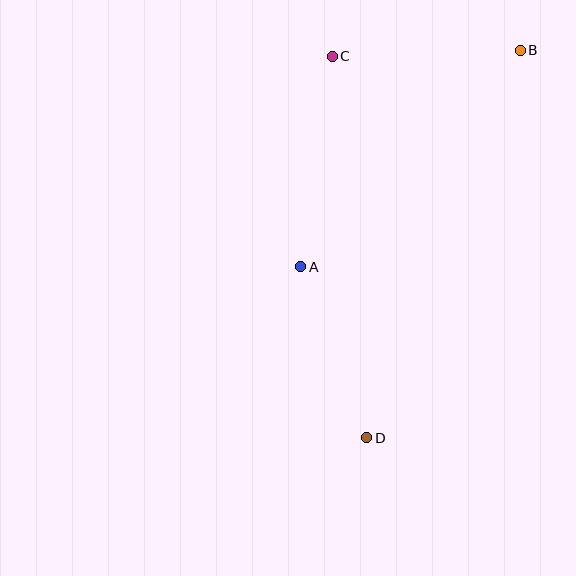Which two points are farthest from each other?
Points B and D are farthest from each other.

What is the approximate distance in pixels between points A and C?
The distance between A and C is approximately 213 pixels.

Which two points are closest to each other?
Points A and D are closest to each other.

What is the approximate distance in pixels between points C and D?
The distance between C and D is approximately 384 pixels.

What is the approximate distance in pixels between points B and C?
The distance between B and C is approximately 188 pixels.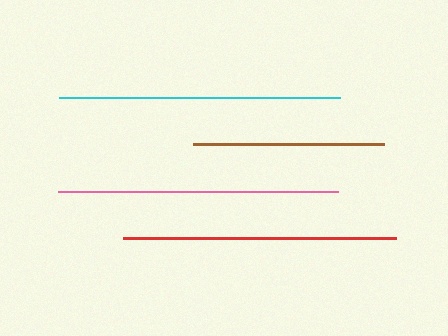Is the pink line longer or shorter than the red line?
The pink line is longer than the red line.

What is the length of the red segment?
The red segment is approximately 273 pixels long.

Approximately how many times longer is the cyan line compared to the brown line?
The cyan line is approximately 1.5 times the length of the brown line.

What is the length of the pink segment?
The pink segment is approximately 279 pixels long.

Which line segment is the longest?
The cyan line is the longest at approximately 280 pixels.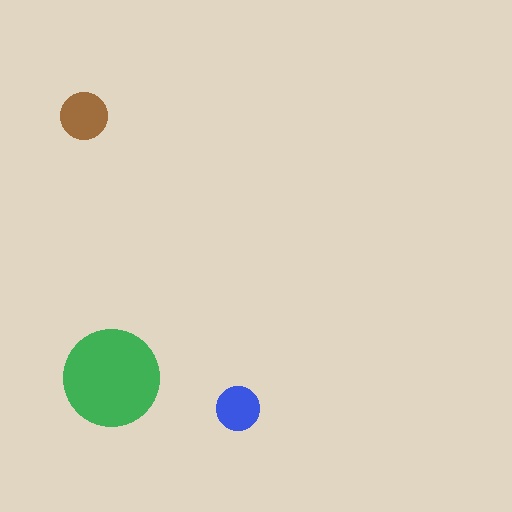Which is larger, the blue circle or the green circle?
The green one.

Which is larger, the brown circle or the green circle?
The green one.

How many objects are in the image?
There are 3 objects in the image.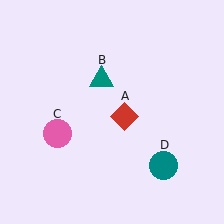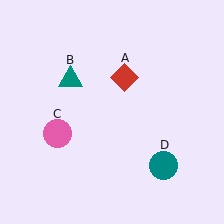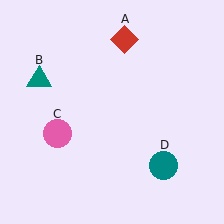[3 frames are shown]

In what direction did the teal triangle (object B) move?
The teal triangle (object B) moved left.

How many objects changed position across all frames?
2 objects changed position: red diamond (object A), teal triangle (object B).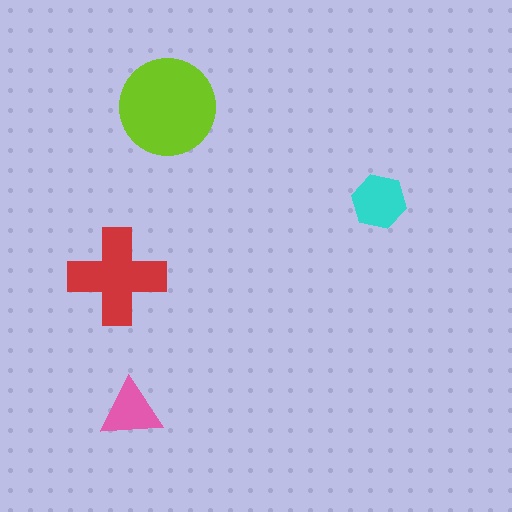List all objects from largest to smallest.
The lime circle, the red cross, the cyan hexagon, the pink triangle.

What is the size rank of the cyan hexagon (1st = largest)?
3rd.